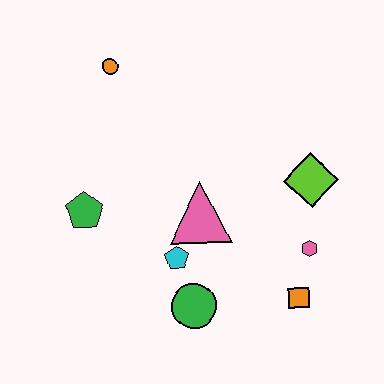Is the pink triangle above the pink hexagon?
Yes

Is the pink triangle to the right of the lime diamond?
No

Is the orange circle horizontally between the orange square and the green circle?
No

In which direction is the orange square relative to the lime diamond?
The orange square is below the lime diamond.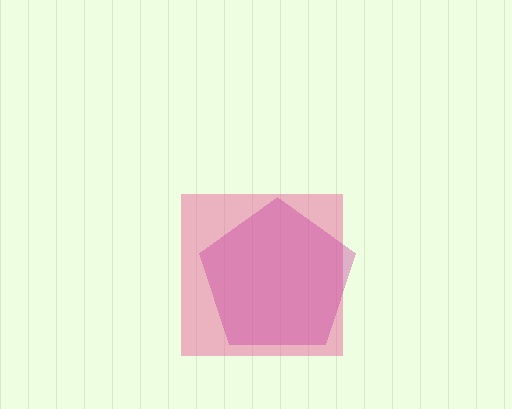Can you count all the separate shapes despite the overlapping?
Yes, there are 2 separate shapes.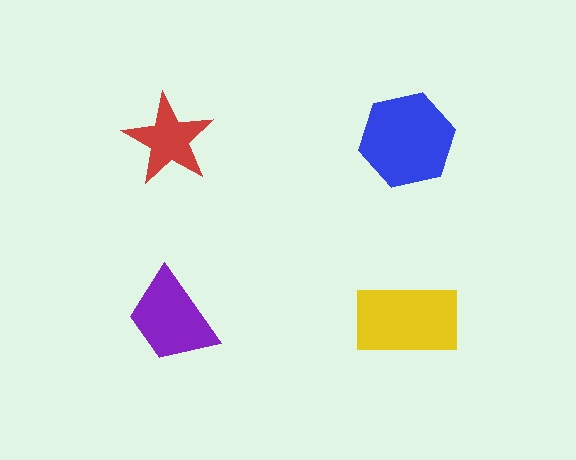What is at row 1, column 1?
A red star.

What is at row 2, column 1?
A purple trapezoid.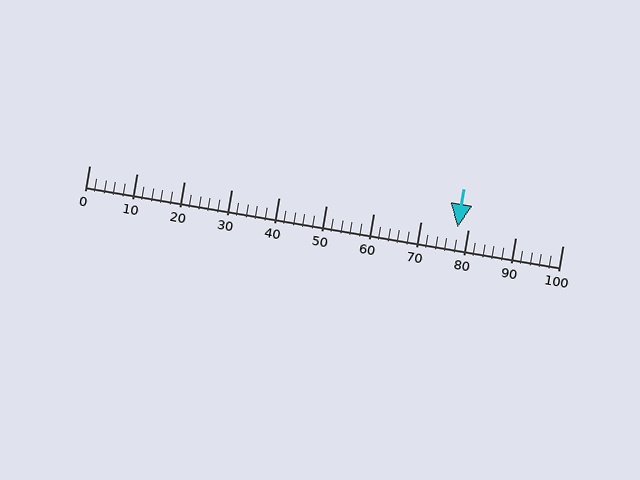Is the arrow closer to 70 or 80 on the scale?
The arrow is closer to 80.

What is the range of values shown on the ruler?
The ruler shows values from 0 to 100.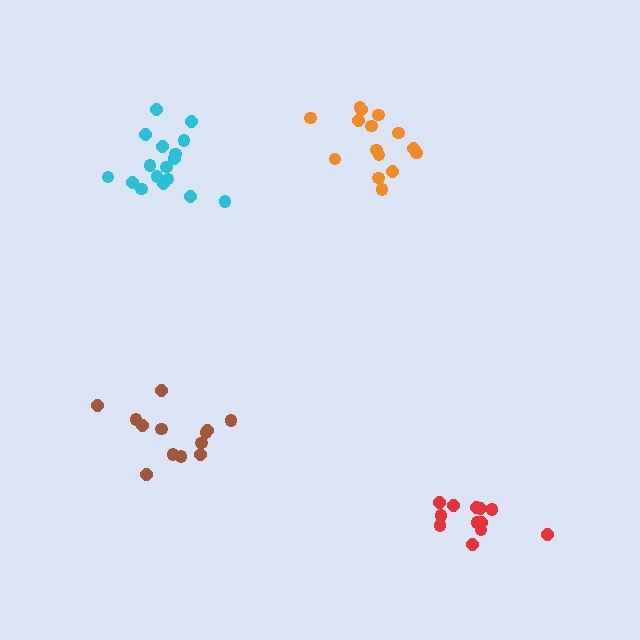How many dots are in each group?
Group 1: 12 dots, Group 2: 15 dots, Group 3: 13 dots, Group 4: 17 dots (57 total).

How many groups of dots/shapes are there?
There are 4 groups.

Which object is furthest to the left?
The cyan cluster is leftmost.